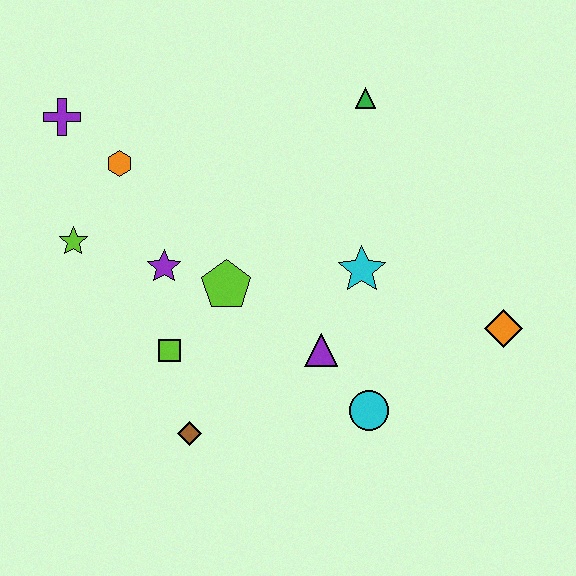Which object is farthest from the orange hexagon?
The orange diamond is farthest from the orange hexagon.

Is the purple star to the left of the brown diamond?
Yes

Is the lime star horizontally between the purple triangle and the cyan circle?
No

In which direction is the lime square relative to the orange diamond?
The lime square is to the left of the orange diamond.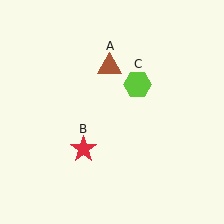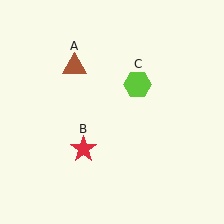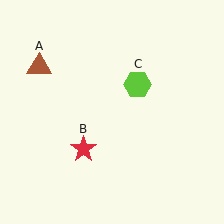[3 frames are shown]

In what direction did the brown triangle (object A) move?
The brown triangle (object A) moved left.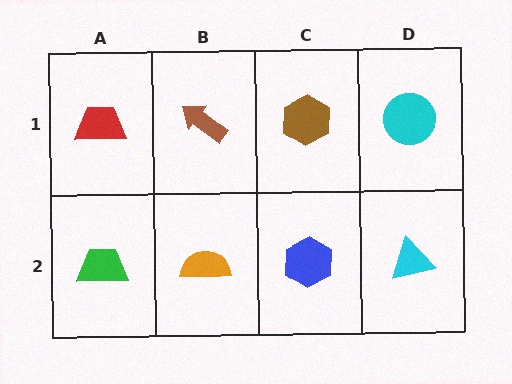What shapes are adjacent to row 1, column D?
A cyan triangle (row 2, column D), a brown hexagon (row 1, column C).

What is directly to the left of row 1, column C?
A brown arrow.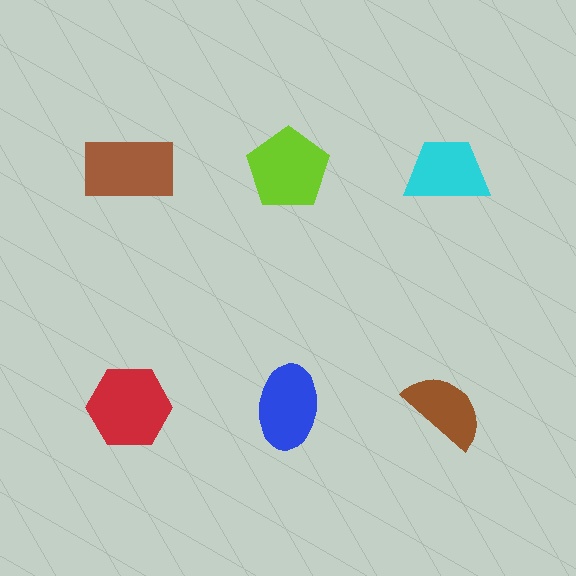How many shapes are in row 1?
3 shapes.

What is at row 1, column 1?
A brown rectangle.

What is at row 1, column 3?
A cyan trapezoid.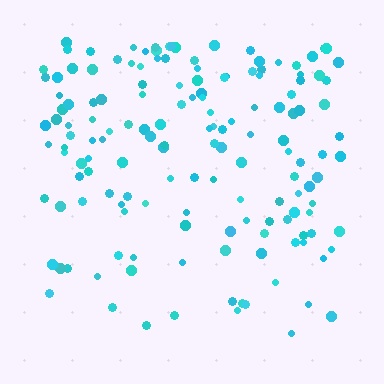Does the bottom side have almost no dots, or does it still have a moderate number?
Still a moderate number, just noticeably fewer than the top.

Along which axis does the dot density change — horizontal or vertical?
Vertical.